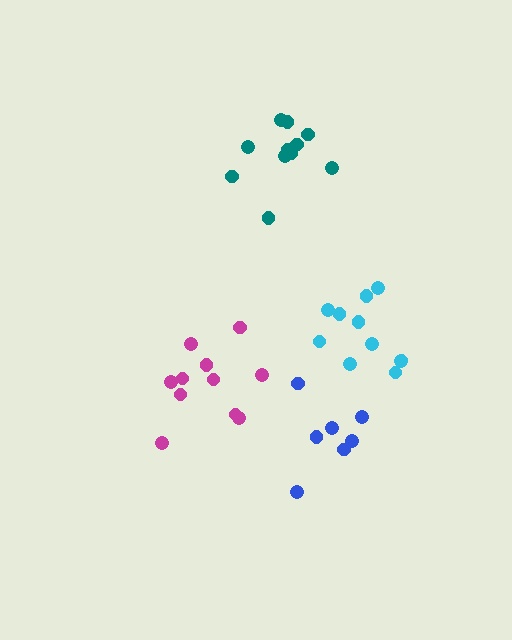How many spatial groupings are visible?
There are 4 spatial groupings.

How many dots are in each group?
Group 1: 11 dots, Group 2: 7 dots, Group 3: 11 dots, Group 4: 11 dots (40 total).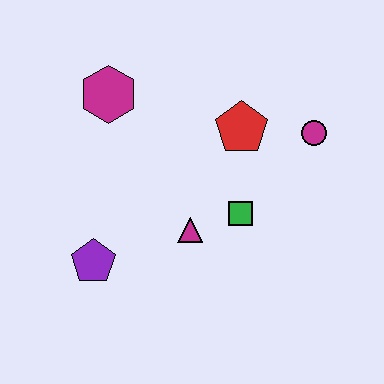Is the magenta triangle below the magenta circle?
Yes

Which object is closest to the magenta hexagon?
The red pentagon is closest to the magenta hexagon.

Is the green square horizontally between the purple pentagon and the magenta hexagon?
No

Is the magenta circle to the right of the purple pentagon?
Yes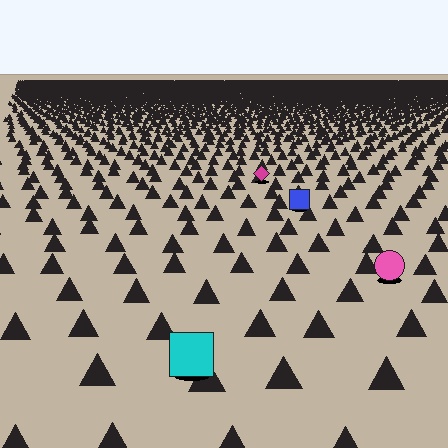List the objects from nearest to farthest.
From nearest to farthest: the cyan square, the pink circle, the blue square, the magenta diamond.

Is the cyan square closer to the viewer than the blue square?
Yes. The cyan square is closer — you can tell from the texture gradient: the ground texture is coarser near it.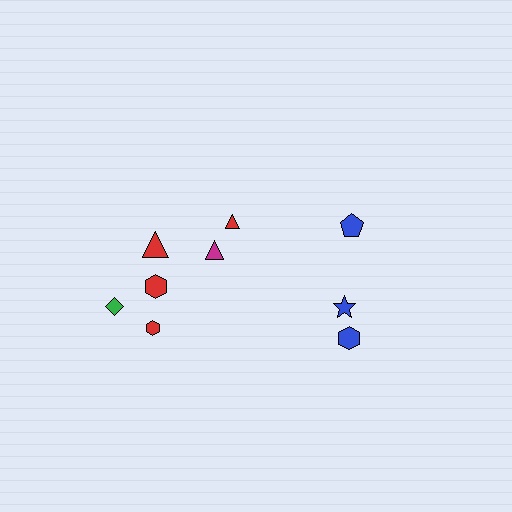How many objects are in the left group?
There are 6 objects.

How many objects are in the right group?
There are 3 objects.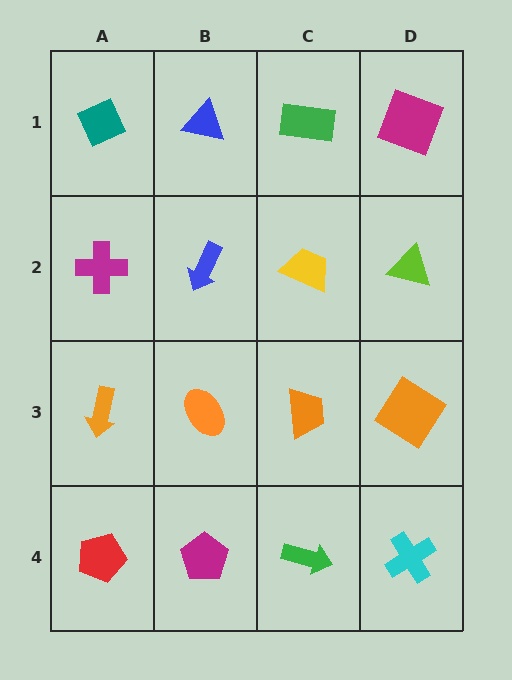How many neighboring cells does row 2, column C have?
4.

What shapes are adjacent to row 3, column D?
A lime triangle (row 2, column D), a cyan cross (row 4, column D), an orange trapezoid (row 3, column C).